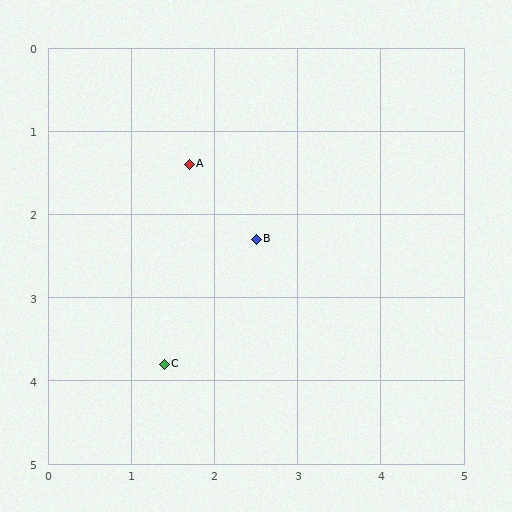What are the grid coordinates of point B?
Point B is at approximately (2.5, 2.3).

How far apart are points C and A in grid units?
Points C and A are about 2.4 grid units apart.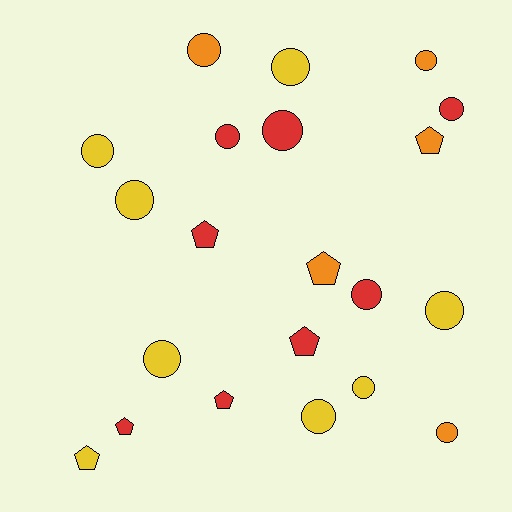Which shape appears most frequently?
Circle, with 14 objects.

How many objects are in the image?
There are 21 objects.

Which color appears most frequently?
Red, with 8 objects.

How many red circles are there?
There are 4 red circles.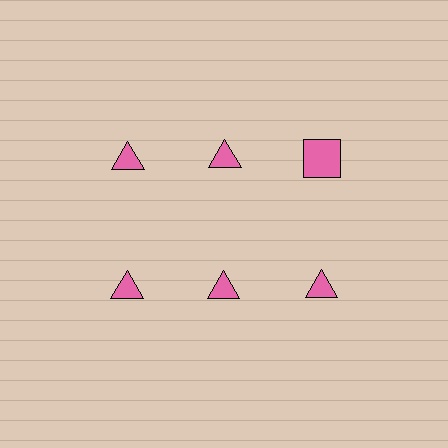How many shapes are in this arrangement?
There are 6 shapes arranged in a grid pattern.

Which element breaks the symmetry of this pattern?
The pink square in the top row, center column breaks the symmetry. All other shapes are pink triangles.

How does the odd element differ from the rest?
It has a different shape: square instead of triangle.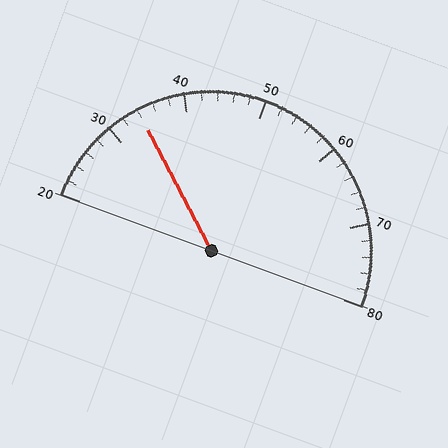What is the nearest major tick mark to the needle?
The nearest major tick mark is 30.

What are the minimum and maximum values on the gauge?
The gauge ranges from 20 to 80.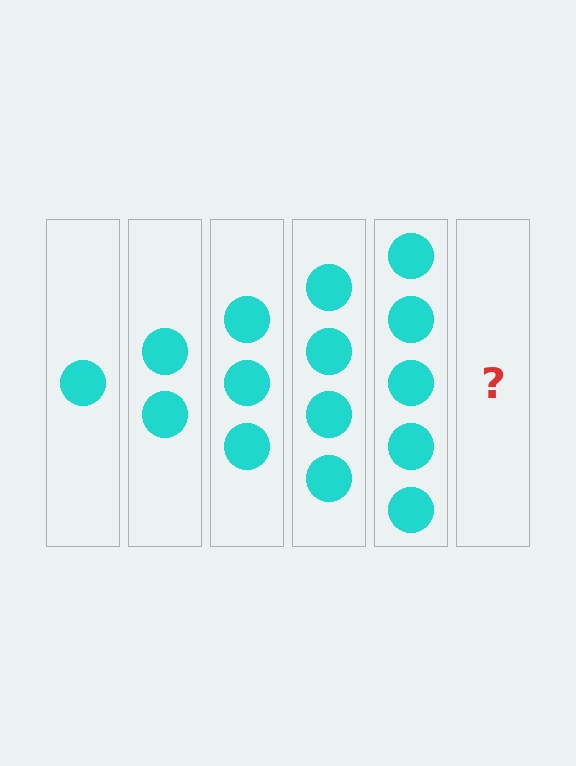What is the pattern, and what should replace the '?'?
The pattern is that each step adds one more circle. The '?' should be 6 circles.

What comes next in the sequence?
The next element should be 6 circles.